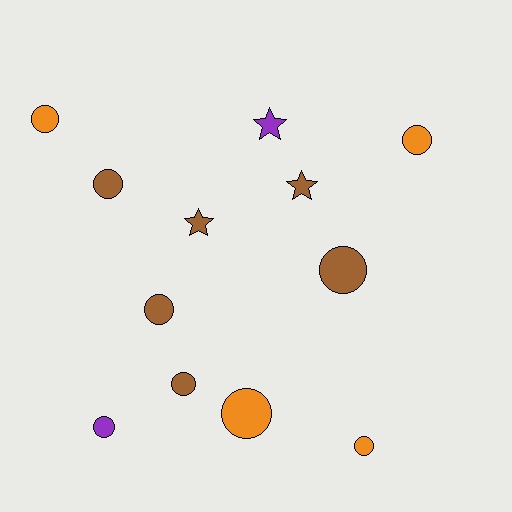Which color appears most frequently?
Brown, with 6 objects.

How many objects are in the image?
There are 12 objects.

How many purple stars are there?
There is 1 purple star.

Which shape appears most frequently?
Circle, with 9 objects.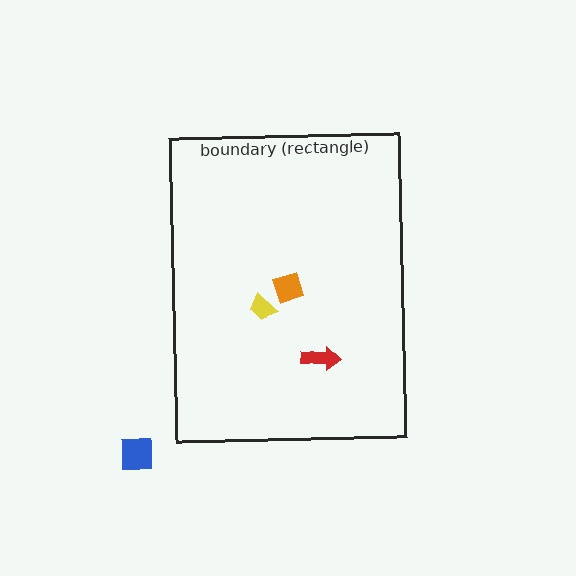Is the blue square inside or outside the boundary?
Outside.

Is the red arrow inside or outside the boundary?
Inside.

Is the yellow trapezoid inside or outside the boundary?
Inside.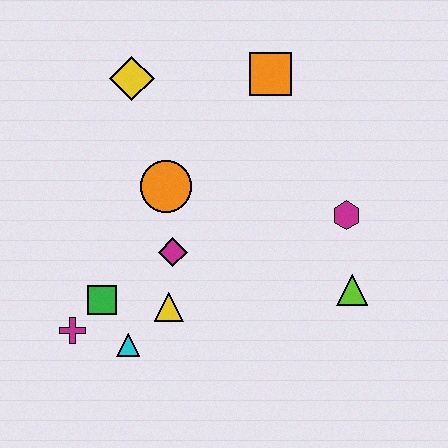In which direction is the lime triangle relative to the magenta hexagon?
The lime triangle is below the magenta hexagon.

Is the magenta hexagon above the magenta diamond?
Yes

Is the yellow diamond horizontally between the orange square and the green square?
Yes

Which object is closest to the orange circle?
The magenta diamond is closest to the orange circle.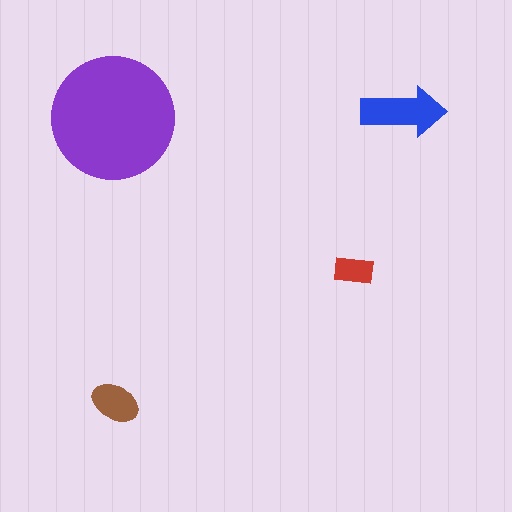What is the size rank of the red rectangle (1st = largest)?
4th.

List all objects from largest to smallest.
The purple circle, the blue arrow, the brown ellipse, the red rectangle.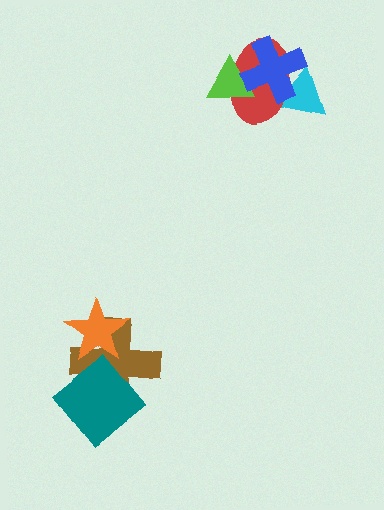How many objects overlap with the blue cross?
3 objects overlap with the blue cross.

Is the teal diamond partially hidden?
No, no other shape covers it.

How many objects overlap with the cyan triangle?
2 objects overlap with the cyan triangle.